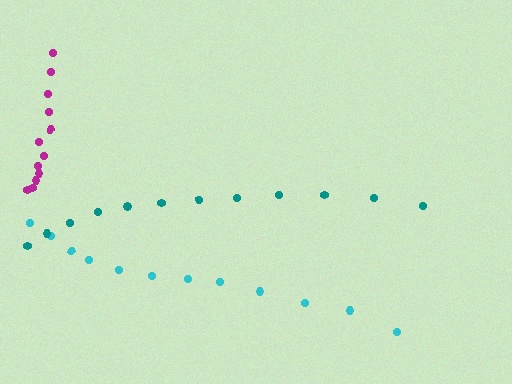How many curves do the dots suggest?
There are 3 distinct paths.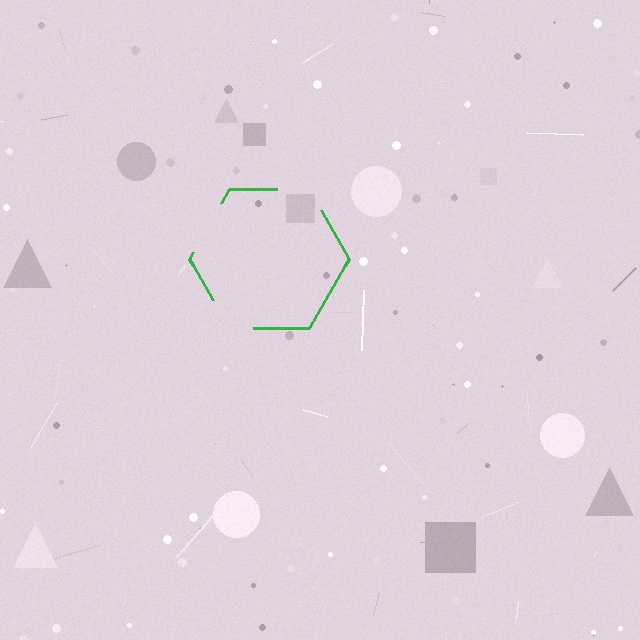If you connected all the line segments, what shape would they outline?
They would outline a hexagon.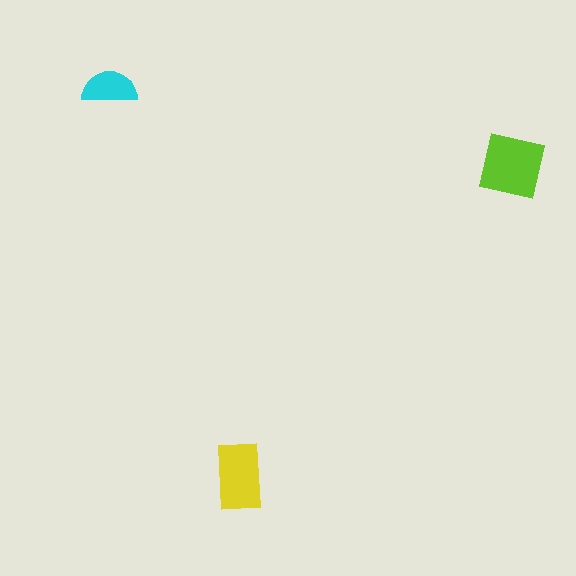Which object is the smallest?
The cyan semicircle.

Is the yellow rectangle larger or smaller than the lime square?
Smaller.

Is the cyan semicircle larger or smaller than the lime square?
Smaller.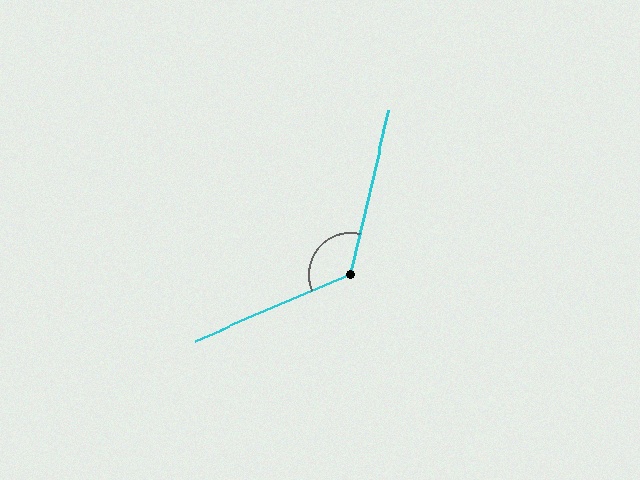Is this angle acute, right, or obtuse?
It is obtuse.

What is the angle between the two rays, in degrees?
Approximately 126 degrees.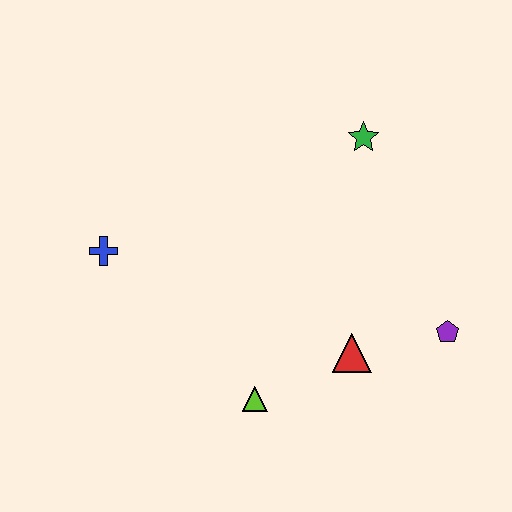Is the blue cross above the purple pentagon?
Yes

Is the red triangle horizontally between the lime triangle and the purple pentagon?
Yes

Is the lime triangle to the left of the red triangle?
Yes